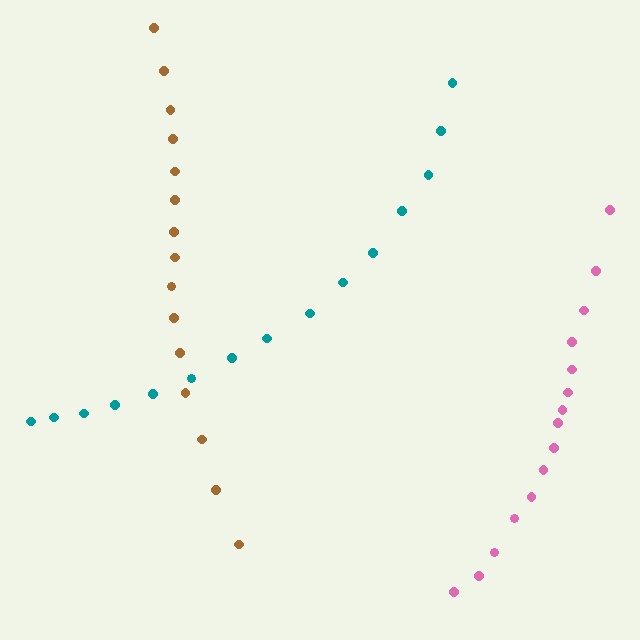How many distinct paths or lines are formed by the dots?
There are 3 distinct paths.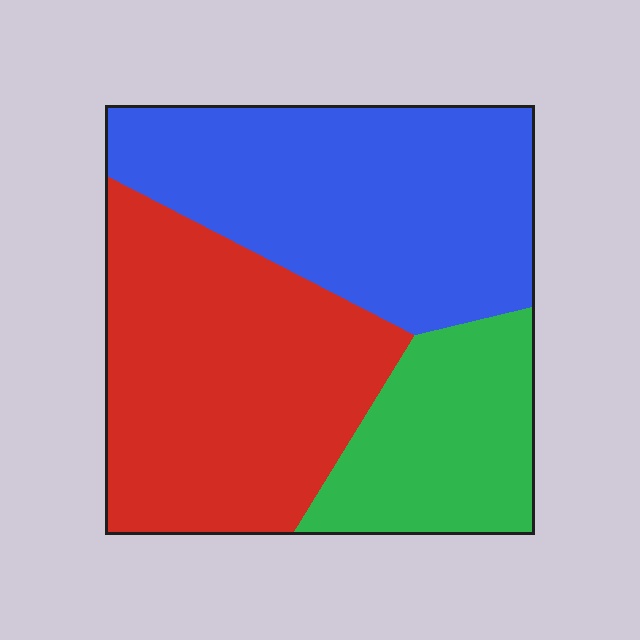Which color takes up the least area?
Green, at roughly 20%.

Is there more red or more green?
Red.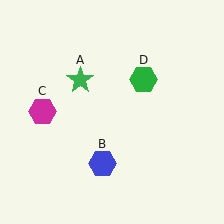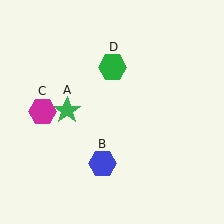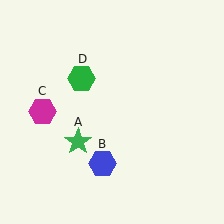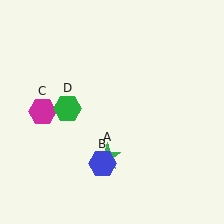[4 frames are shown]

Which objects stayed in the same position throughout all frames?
Blue hexagon (object B) and magenta hexagon (object C) remained stationary.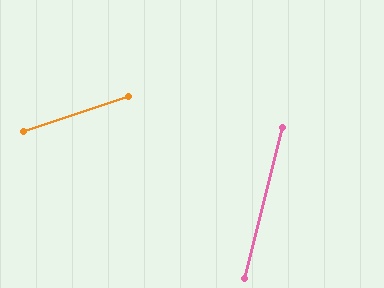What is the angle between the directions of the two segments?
Approximately 58 degrees.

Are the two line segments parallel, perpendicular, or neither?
Neither parallel nor perpendicular — they differ by about 58°.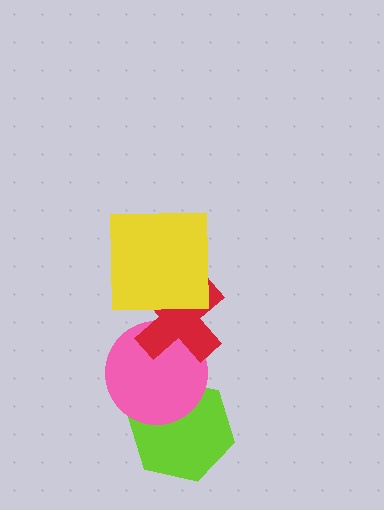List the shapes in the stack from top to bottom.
From top to bottom: the yellow square, the red cross, the pink circle, the lime hexagon.